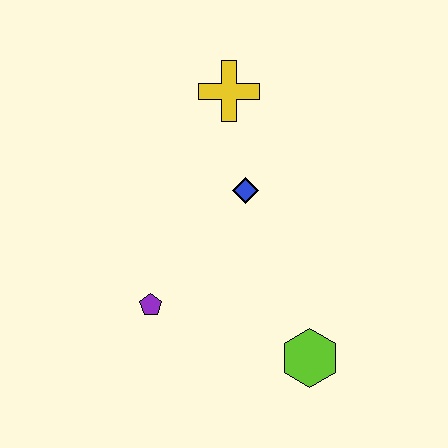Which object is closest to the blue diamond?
The yellow cross is closest to the blue diamond.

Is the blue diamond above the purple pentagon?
Yes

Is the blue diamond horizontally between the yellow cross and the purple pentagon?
No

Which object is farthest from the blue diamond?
The lime hexagon is farthest from the blue diamond.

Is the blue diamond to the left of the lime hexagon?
Yes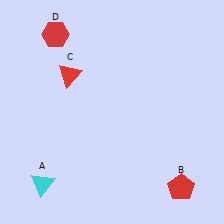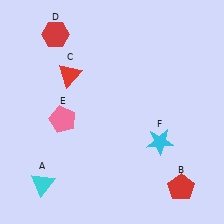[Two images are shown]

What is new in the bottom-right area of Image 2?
A cyan star (F) was added in the bottom-right area of Image 2.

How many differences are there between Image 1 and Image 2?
There are 2 differences between the two images.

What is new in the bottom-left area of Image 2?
A pink pentagon (E) was added in the bottom-left area of Image 2.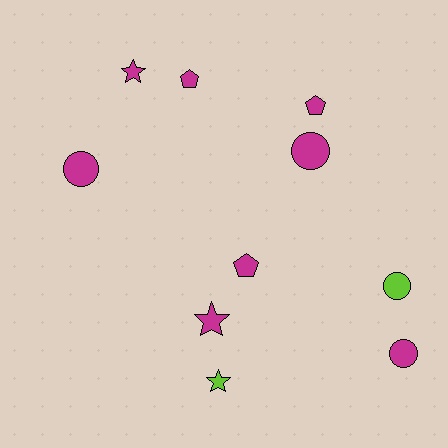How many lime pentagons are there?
There are no lime pentagons.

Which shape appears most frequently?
Circle, with 4 objects.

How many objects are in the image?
There are 10 objects.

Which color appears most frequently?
Magenta, with 8 objects.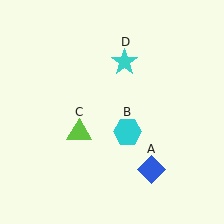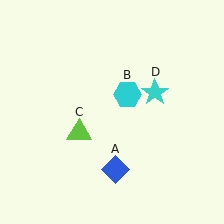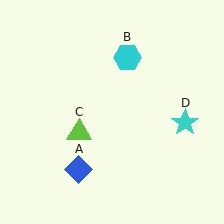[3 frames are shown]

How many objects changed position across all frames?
3 objects changed position: blue diamond (object A), cyan hexagon (object B), cyan star (object D).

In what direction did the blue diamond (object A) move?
The blue diamond (object A) moved left.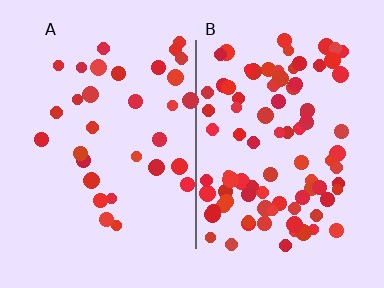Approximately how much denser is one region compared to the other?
Approximately 2.8× — region B over region A.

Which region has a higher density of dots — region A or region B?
B (the right).